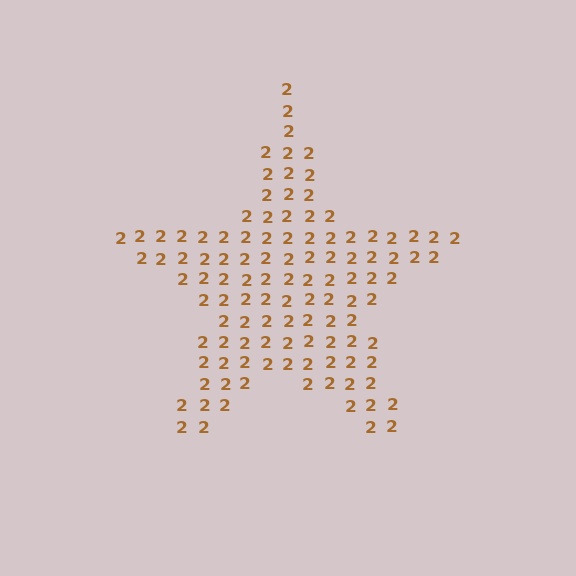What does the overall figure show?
The overall figure shows a star.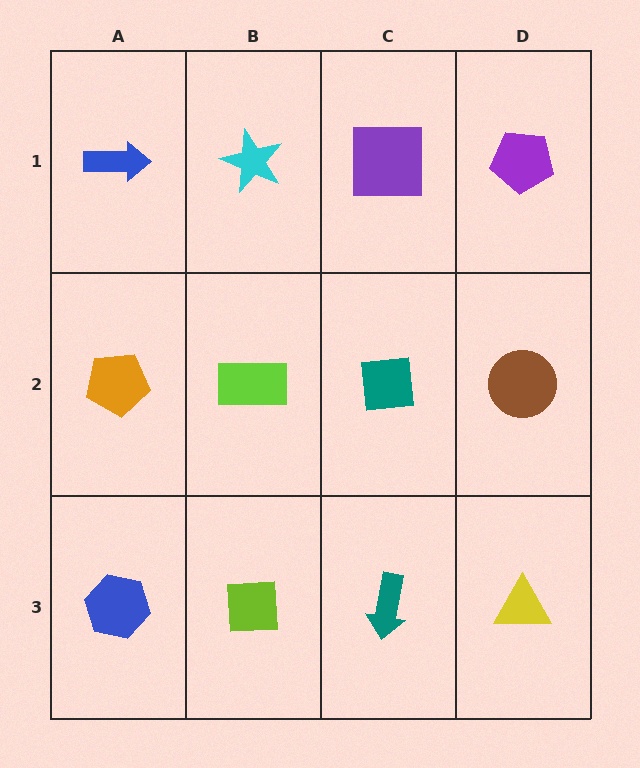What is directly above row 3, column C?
A teal square.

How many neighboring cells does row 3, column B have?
3.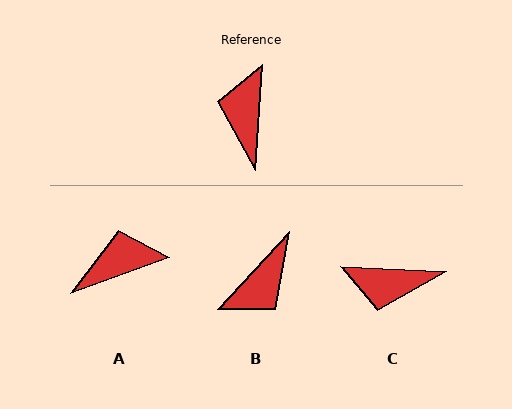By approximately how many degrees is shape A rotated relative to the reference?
Approximately 66 degrees clockwise.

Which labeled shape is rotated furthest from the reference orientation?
B, about 141 degrees away.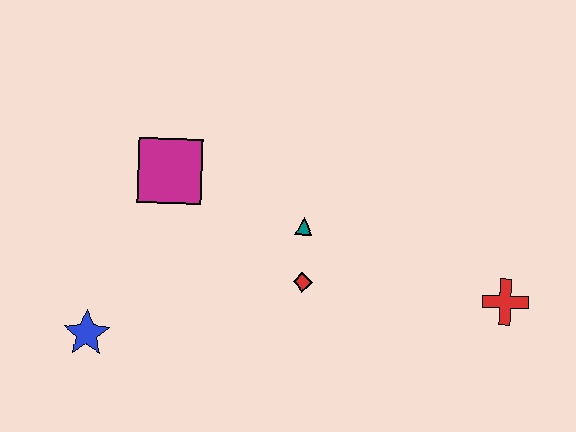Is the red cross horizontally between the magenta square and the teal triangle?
No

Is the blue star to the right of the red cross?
No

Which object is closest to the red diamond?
The teal triangle is closest to the red diamond.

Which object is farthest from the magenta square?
The red cross is farthest from the magenta square.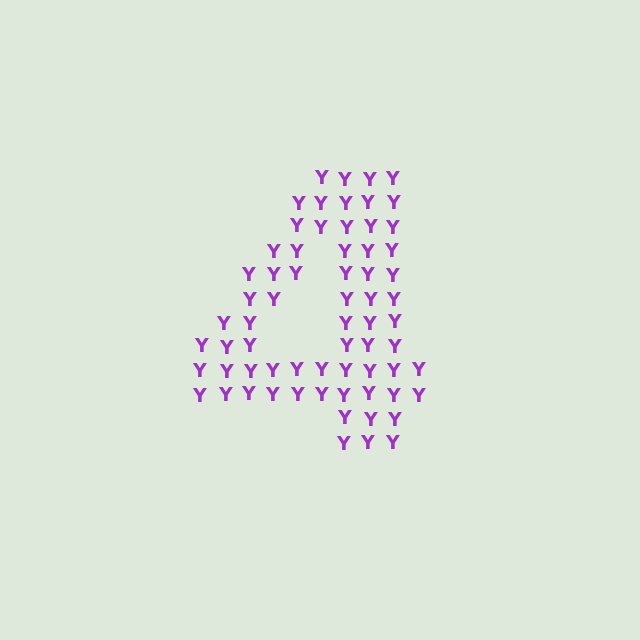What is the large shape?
The large shape is the digit 4.